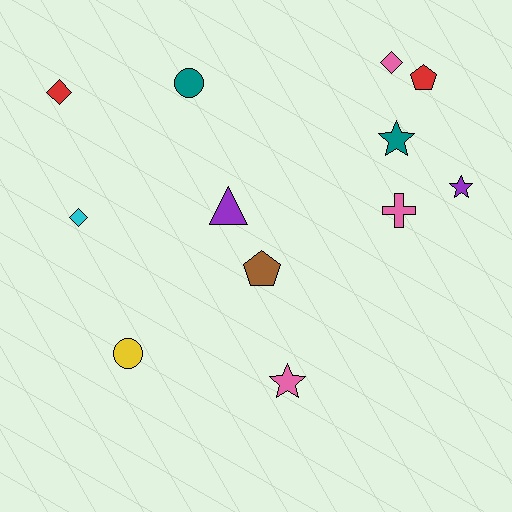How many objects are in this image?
There are 12 objects.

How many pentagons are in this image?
There are 2 pentagons.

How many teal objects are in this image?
There are 2 teal objects.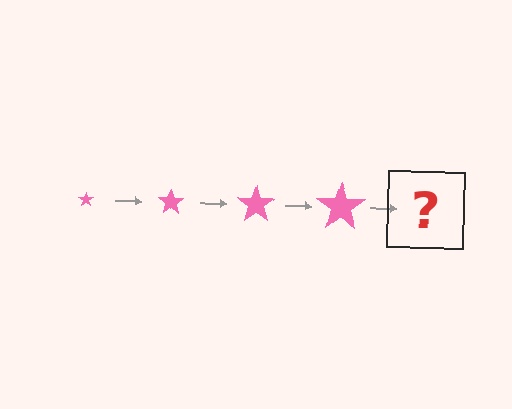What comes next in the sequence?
The next element should be a pink star, larger than the previous one.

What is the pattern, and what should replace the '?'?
The pattern is that the star gets progressively larger each step. The '?' should be a pink star, larger than the previous one.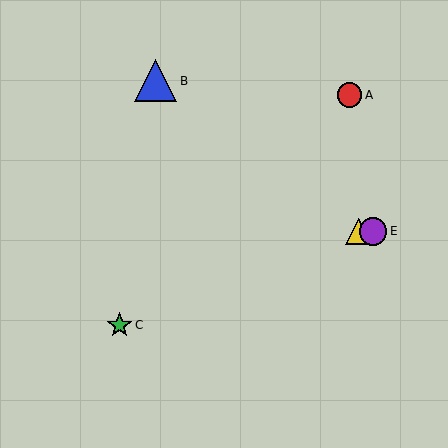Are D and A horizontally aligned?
No, D is at y≈231 and A is at y≈95.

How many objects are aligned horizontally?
2 objects (D, E) are aligned horizontally.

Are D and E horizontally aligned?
Yes, both are at y≈231.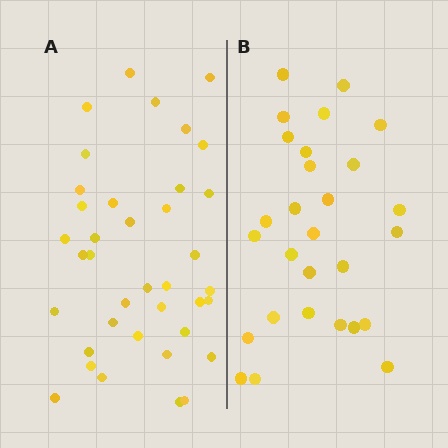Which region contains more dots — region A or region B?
Region A (the left region) has more dots.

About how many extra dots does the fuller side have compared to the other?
Region A has roughly 10 or so more dots than region B.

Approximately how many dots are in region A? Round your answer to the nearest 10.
About 40 dots. (The exact count is 38, which rounds to 40.)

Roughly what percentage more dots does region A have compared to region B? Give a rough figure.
About 35% more.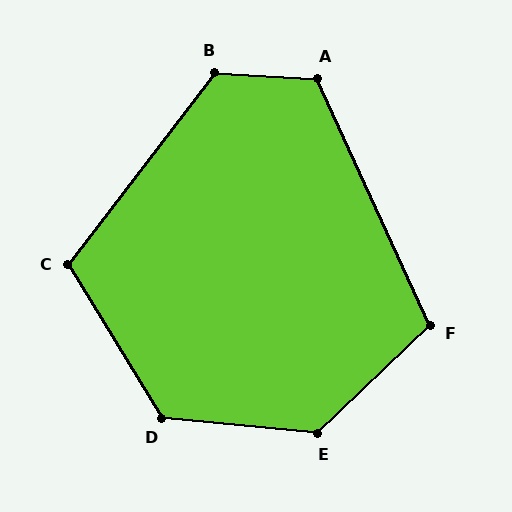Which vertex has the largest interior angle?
E, at approximately 131 degrees.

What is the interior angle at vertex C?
Approximately 111 degrees (obtuse).